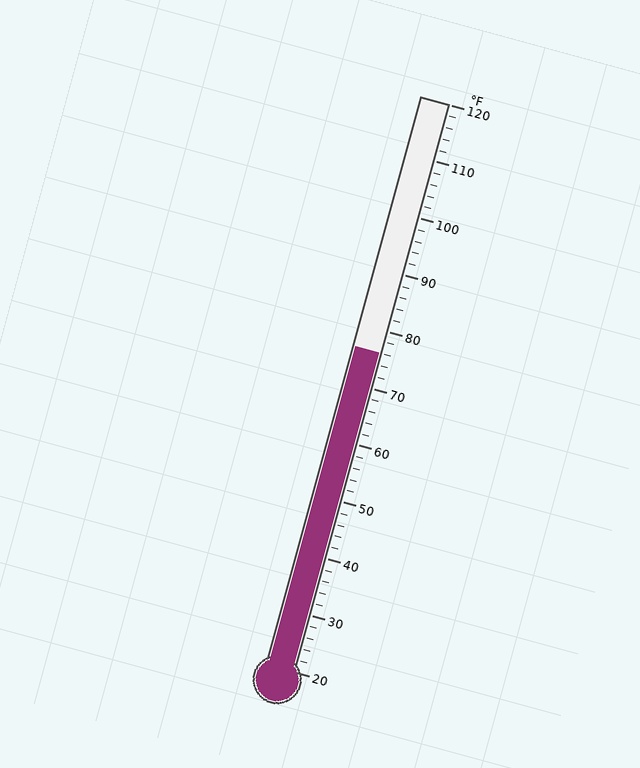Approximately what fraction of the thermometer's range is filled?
The thermometer is filled to approximately 55% of its range.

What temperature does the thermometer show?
The thermometer shows approximately 76°F.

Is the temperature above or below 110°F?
The temperature is below 110°F.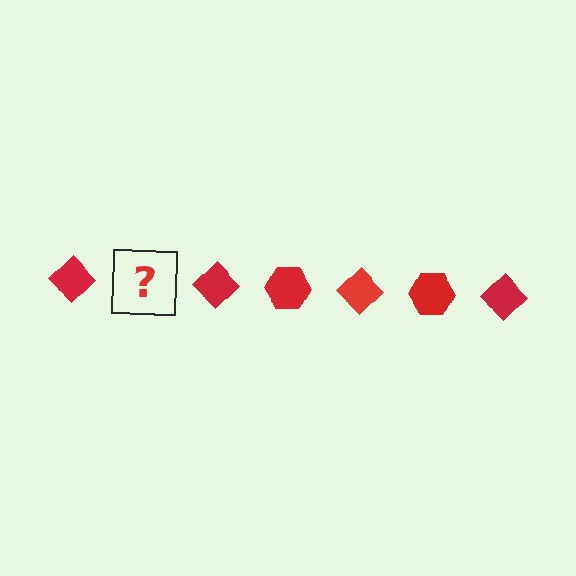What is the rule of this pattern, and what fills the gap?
The rule is that the pattern cycles through diamond, hexagon shapes in red. The gap should be filled with a red hexagon.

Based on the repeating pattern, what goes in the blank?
The blank should be a red hexagon.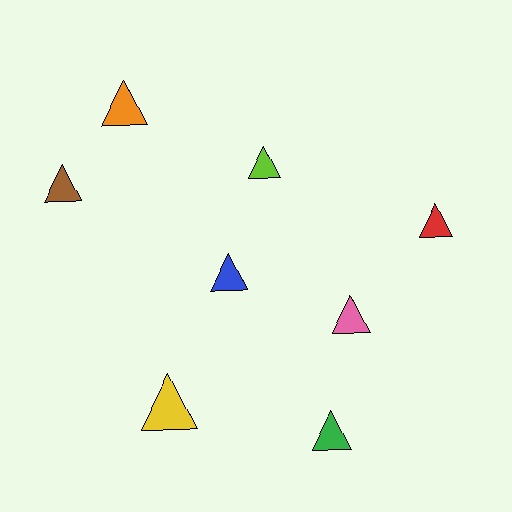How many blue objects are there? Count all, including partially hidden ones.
There is 1 blue object.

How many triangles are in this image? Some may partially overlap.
There are 8 triangles.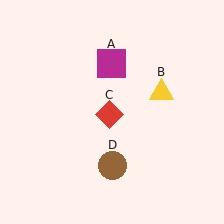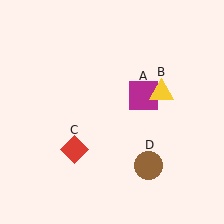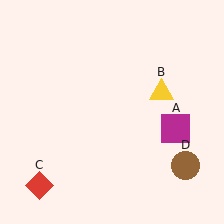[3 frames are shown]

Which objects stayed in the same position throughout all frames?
Yellow triangle (object B) remained stationary.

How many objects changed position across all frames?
3 objects changed position: magenta square (object A), red diamond (object C), brown circle (object D).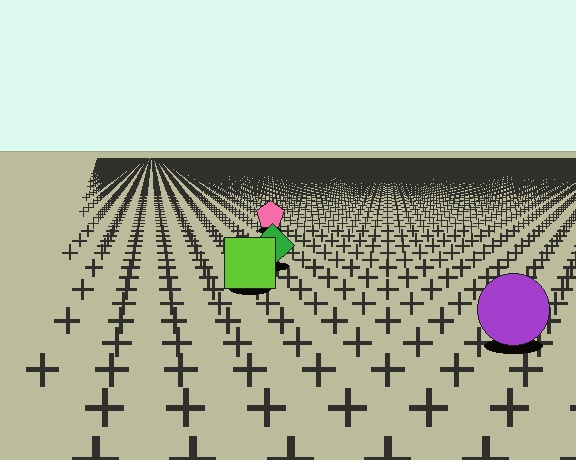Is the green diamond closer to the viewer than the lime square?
No. The lime square is closer — you can tell from the texture gradient: the ground texture is coarser near it.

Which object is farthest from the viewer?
The pink pentagon is farthest from the viewer. It appears smaller and the ground texture around it is denser.